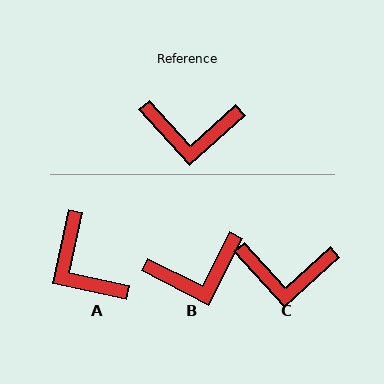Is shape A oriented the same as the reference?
No, it is off by about 54 degrees.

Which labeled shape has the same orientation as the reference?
C.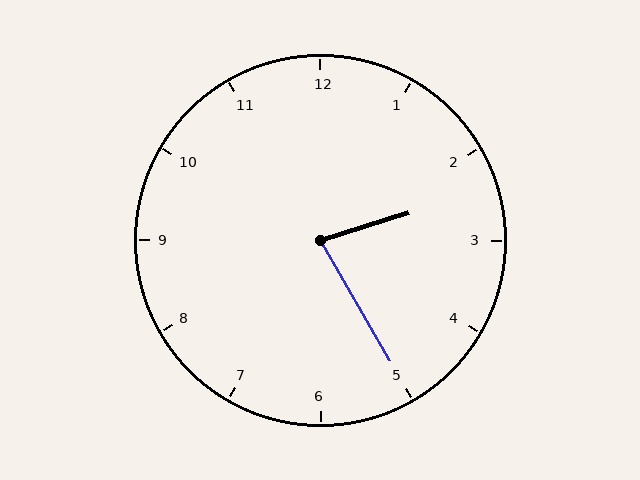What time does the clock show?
2:25.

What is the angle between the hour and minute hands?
Approximately 78 degrees.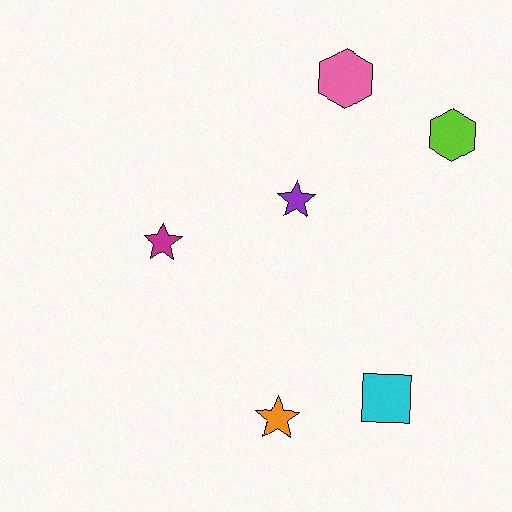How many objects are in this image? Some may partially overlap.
There are 6 objects.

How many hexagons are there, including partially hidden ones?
There are 2 hexagons.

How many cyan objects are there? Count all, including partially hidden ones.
There is 1 cyan object.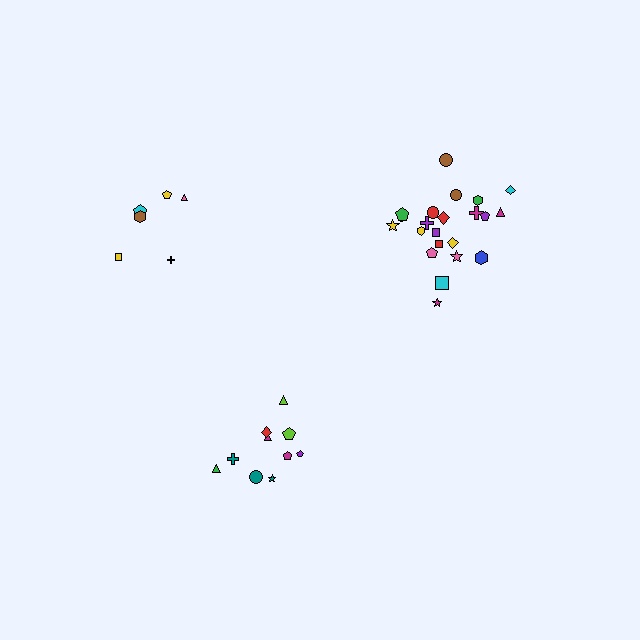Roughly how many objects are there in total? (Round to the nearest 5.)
Roughly 40 objects in total.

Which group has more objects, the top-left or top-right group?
The top-right group.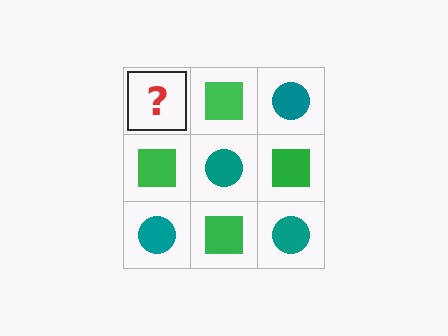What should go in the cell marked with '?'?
The missing cell should contain a teal circle.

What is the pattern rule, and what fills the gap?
The rule is that it alternates teal circle and green square in a checkerboard pattern. The gap should be filled with a teal circle.